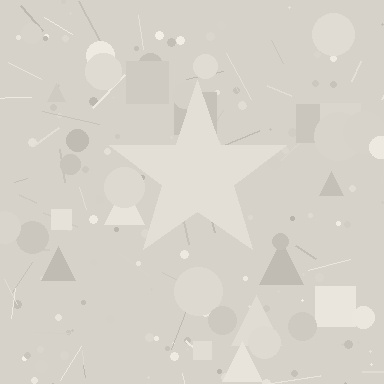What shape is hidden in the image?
A star is hidden in the image.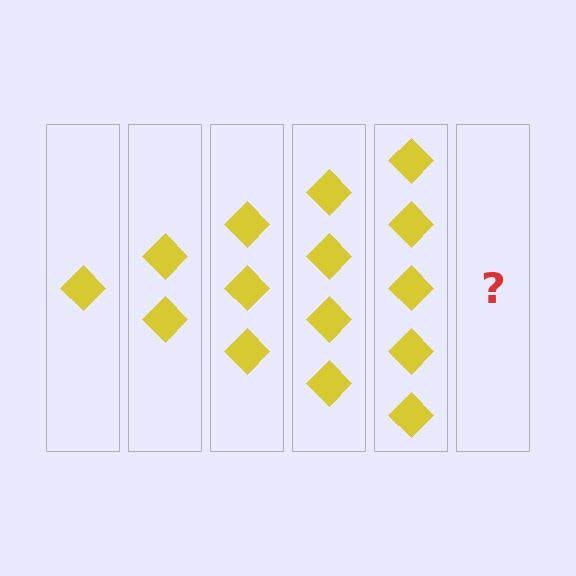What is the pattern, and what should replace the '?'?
The pattern is that each step adds one more diamond. The '?' should be 6 diamonds.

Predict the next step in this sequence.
The next step is 6 diamonds.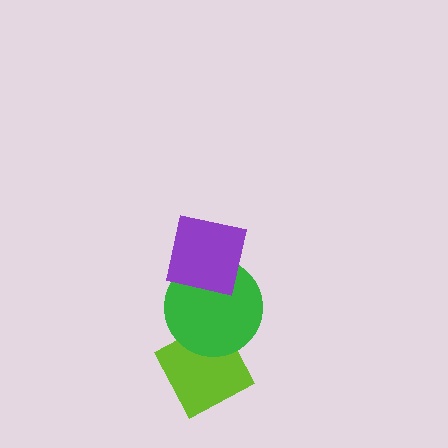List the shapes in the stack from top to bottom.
From top to bottom: the purple square, the green circle, the lime diamond.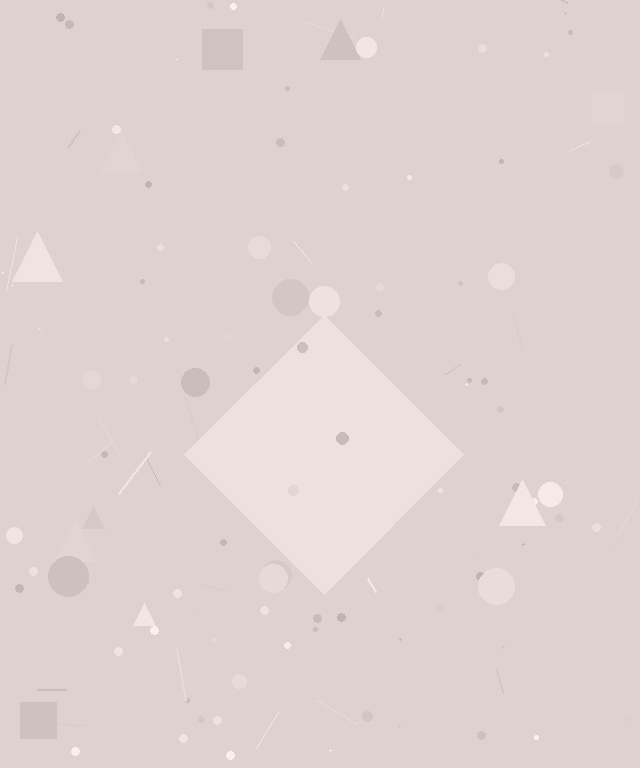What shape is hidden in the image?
A diamond is hidden in the image.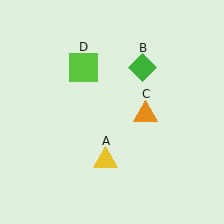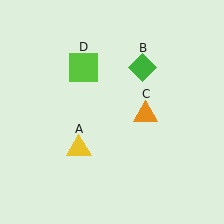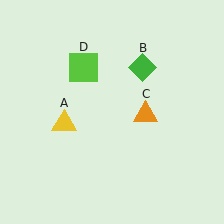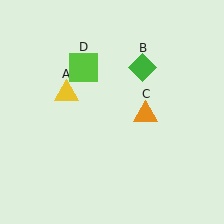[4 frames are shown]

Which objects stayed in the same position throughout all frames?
Green diamond (object B) and orange triangle (object C) and lime square (object D) remained stationary.